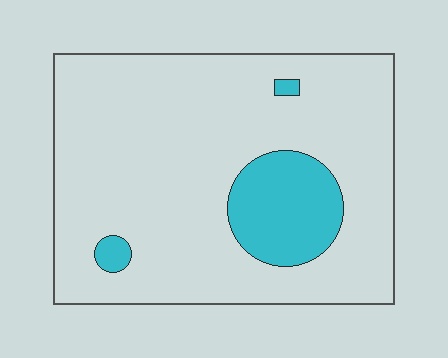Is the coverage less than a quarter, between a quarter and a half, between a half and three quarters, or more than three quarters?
Less than a quarter.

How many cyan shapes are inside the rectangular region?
3.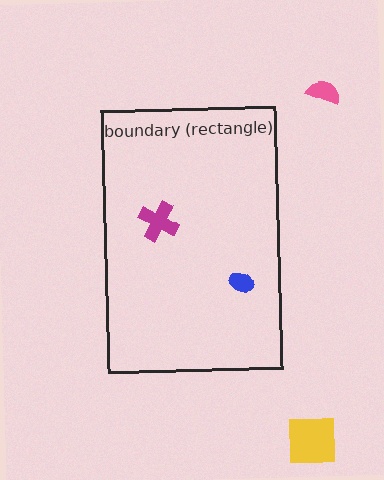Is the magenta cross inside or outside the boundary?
Inside.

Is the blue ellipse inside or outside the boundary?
Inside.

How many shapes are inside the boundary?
2 inside, 2 outside.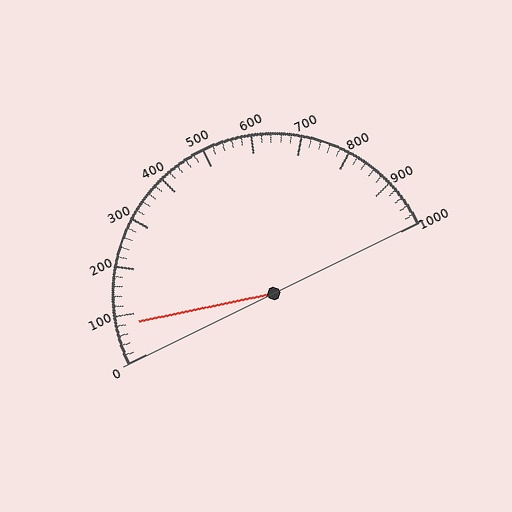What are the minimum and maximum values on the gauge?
The gauge ranges from 0 to 1000.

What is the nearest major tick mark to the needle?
The nearest major tick mark is 100.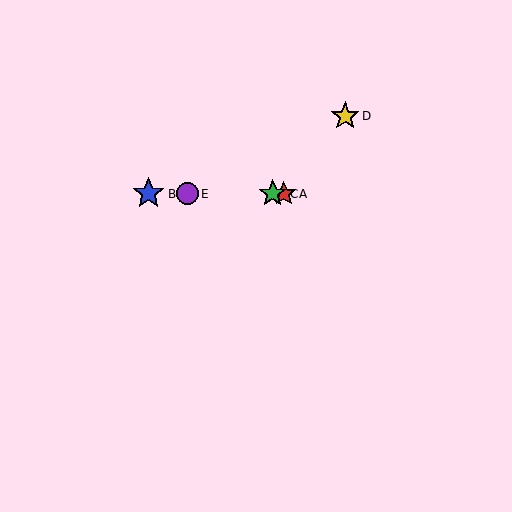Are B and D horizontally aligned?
No, B is at y≈194 and D is at y≈116.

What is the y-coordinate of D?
Object D is at y≈116.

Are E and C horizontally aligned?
Yes, both are at y≈194.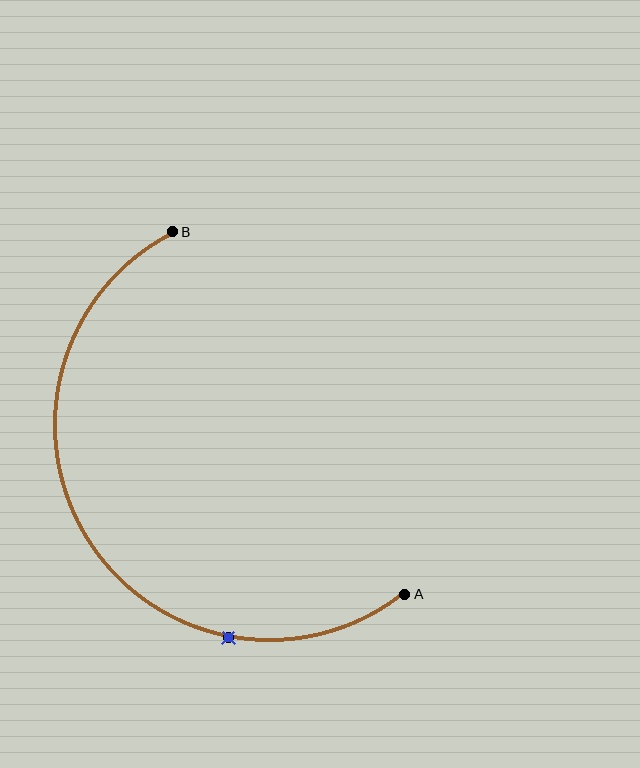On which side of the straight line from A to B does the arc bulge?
The arc bulges to the left of the straight line connecting A and B.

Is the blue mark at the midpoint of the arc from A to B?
No. The blue mark lies on the arc but is closer to endpoint A. The arc midpoint would be at the point on the curve equidistant along the arc from both A and B.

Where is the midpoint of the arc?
The arc midpoint is the point on the curve farthest from the straight line joining A and B. It sits to the left of that line.